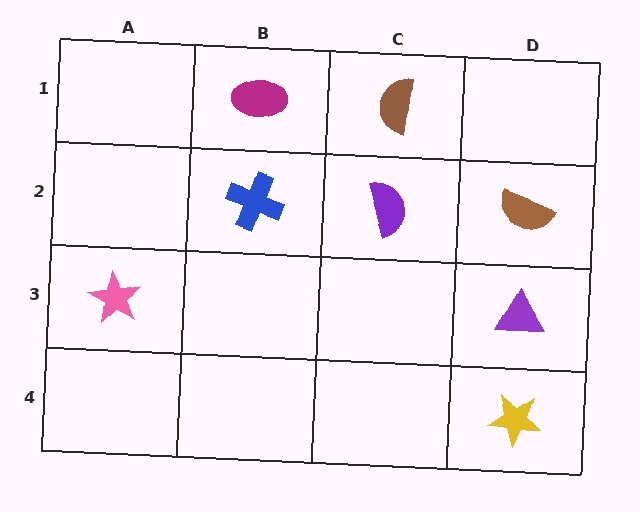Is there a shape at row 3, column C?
No, that cell is empty.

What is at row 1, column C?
A brown semicircle.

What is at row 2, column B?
A blue cross.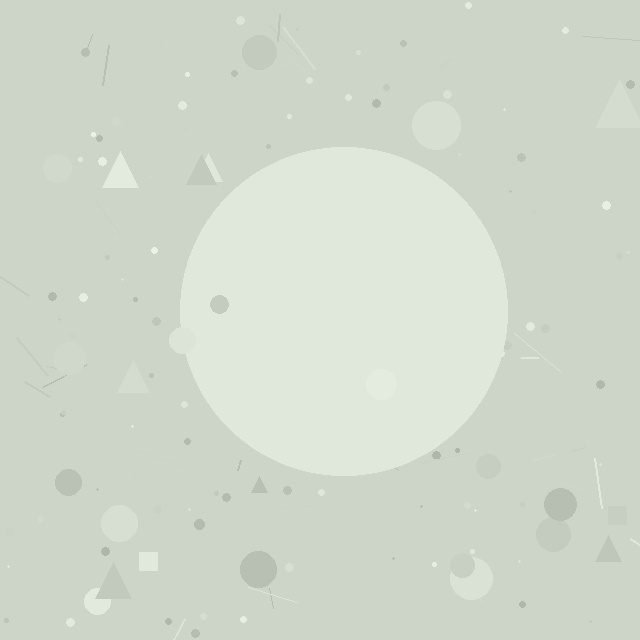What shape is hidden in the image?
A circle is hidden in the image.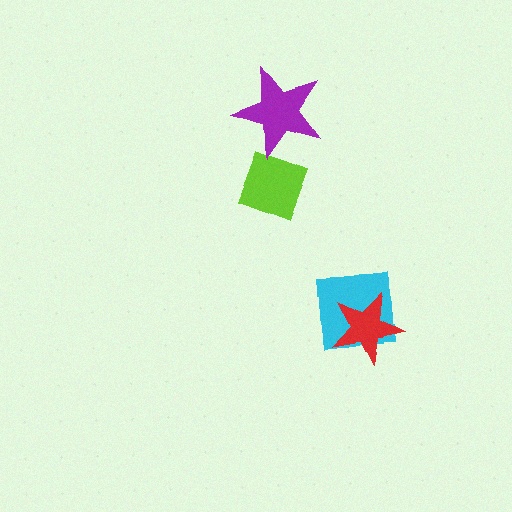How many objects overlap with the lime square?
0 objects overlap with the lime square.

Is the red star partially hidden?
No, no other shape covers it.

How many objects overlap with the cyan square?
1 object overlaps with the cyan square.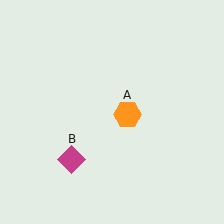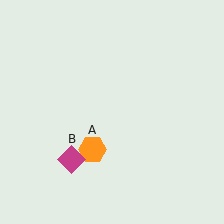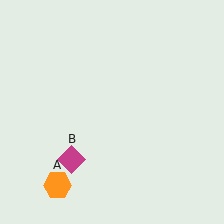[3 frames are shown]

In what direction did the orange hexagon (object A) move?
The orange hexagon (object A) moved down and to the left.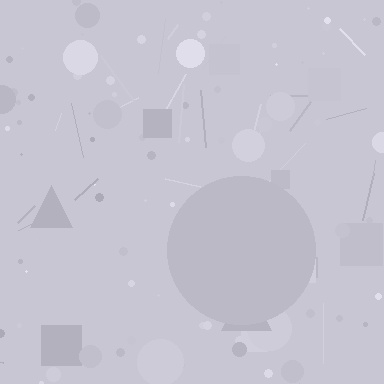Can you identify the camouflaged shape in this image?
The camouflaged shape is a circle.